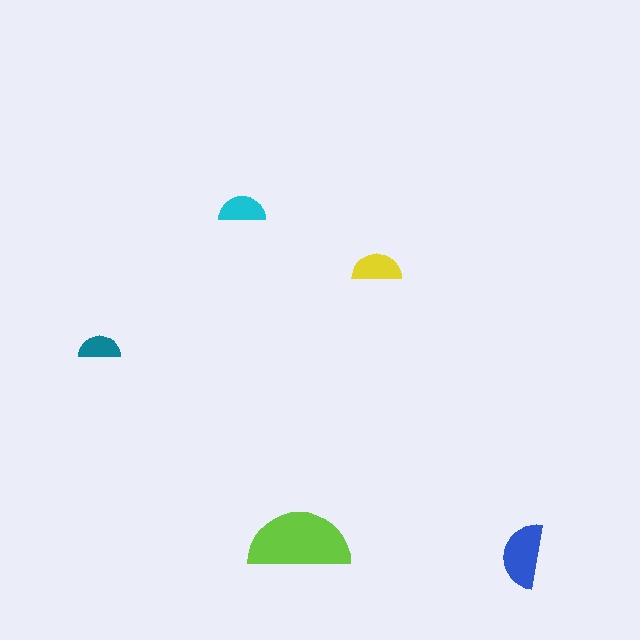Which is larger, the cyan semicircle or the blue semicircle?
The blue one.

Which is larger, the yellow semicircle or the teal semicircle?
The yellow one.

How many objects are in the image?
There are 5 objects in the image.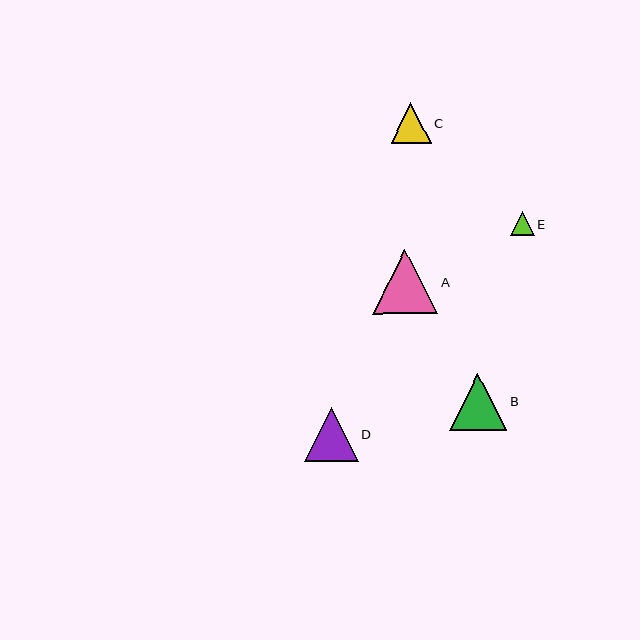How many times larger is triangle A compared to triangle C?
Triangle A is approximately 1.6 times the size of triangle C.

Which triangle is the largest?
Triangle A is the largest with a size of approximately 65 pixels.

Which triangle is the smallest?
Triangle E is the smallest with a size of approximately 24 pixels.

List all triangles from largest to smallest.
From largest to smallest: A, B, D, C, E.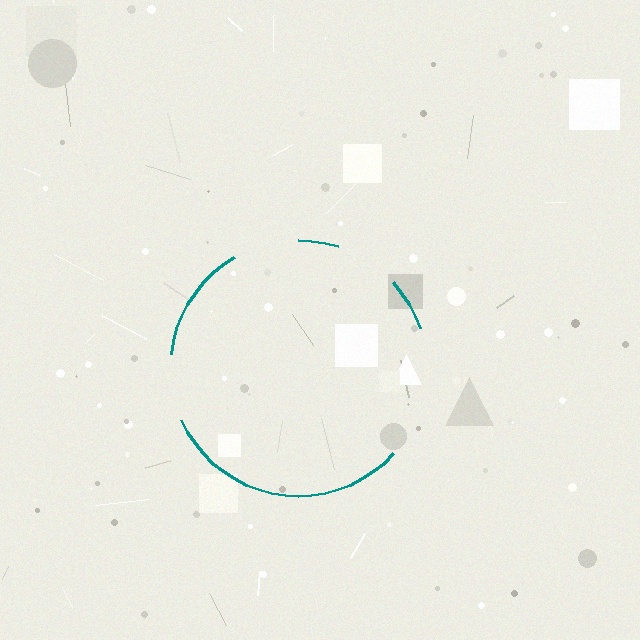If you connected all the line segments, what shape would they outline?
They would outline a circle.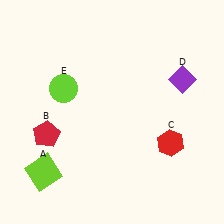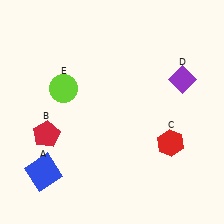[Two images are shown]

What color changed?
The square (A) changed from lime in Image 1 to blue in Image 2.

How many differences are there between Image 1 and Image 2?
There is 1 difference between the two images.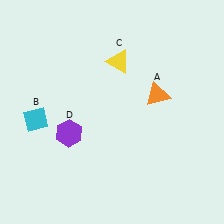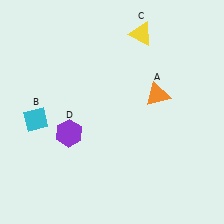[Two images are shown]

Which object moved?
The yellow triangle (C) moved up.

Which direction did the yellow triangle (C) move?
The yellow triangle (C) moved up.